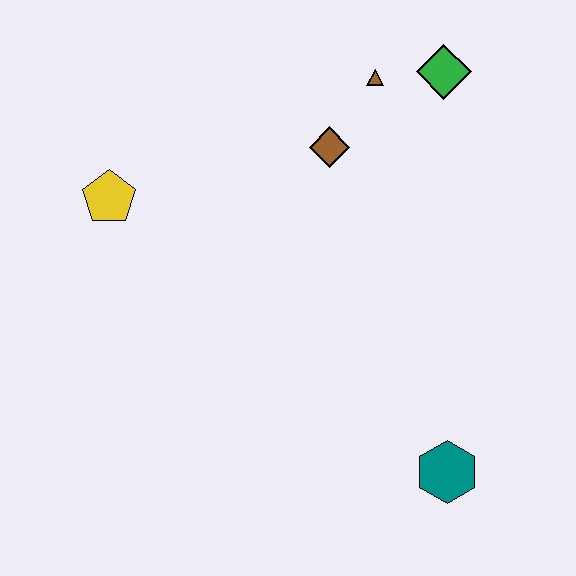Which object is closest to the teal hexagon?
The brown diamond is closest to the teal hexagon.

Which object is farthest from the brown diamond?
The teal hexagon is farthest from the brown diamond.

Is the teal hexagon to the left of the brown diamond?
No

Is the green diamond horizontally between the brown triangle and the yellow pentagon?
No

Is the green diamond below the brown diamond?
No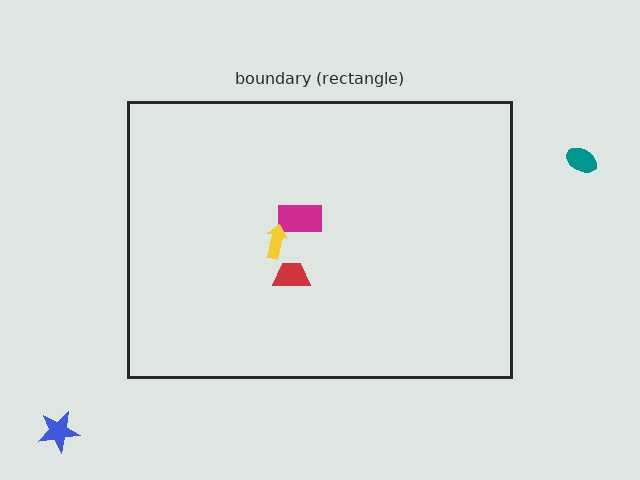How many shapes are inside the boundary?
3 inside, 2 outside.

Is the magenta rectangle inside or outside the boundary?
Inside.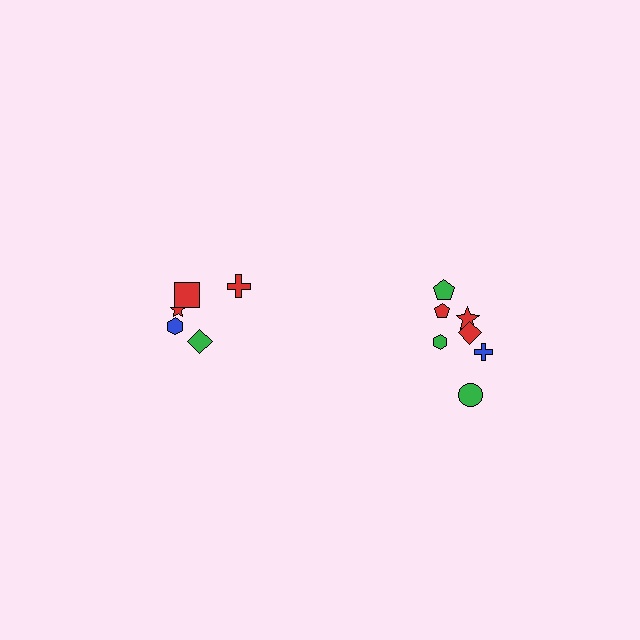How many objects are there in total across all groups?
There are 12 objects.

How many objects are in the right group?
There are 7 objects.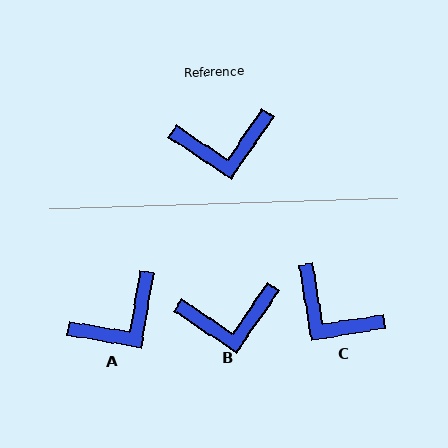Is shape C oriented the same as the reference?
No, it is off by about 47 degrees.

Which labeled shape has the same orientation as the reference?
B.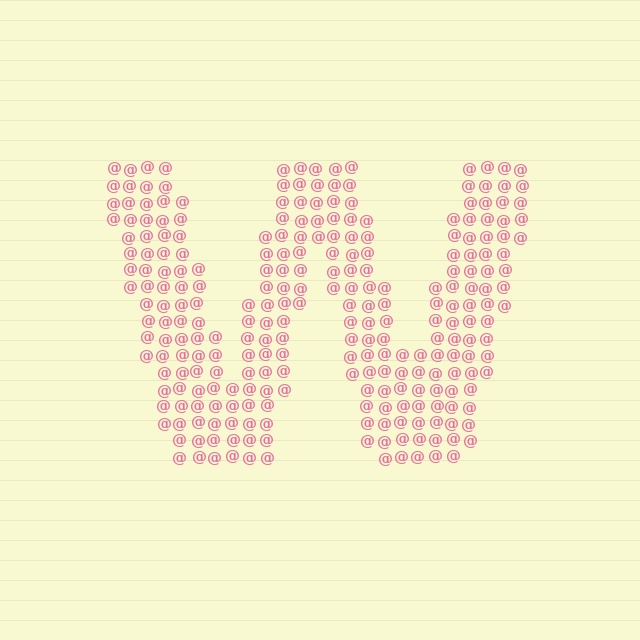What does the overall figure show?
The overall figure shows the letter W.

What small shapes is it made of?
It is made of small at signs.